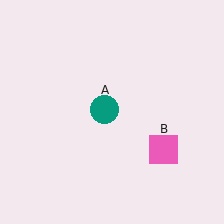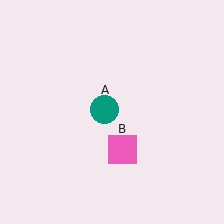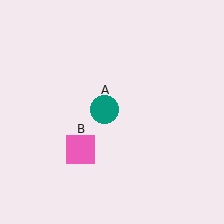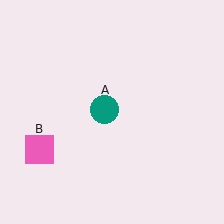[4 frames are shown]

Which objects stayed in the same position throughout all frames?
Teal circle (object A) remained stationary.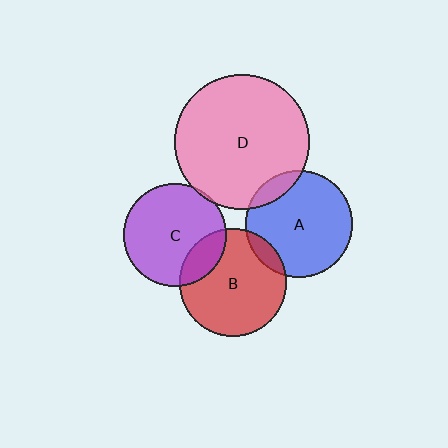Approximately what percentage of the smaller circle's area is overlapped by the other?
Approximately 10%.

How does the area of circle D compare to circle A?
Approximately 1.6 times.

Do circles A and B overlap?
Yes.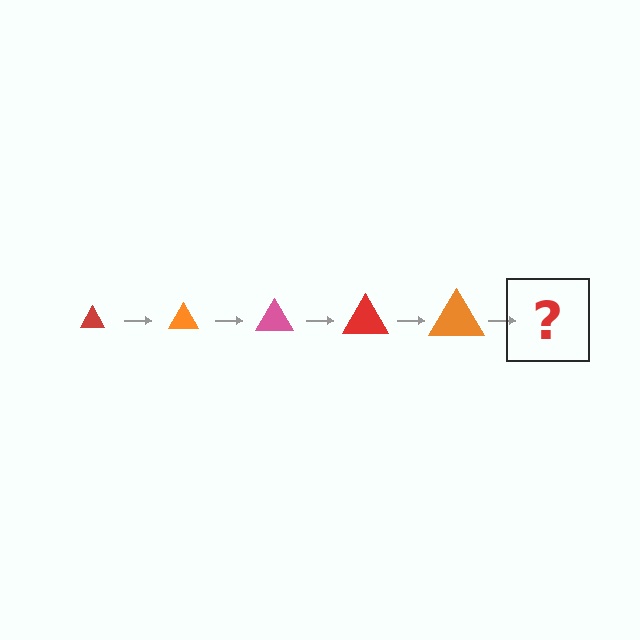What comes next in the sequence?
The next element should be a pink triangle, larger than the previous one.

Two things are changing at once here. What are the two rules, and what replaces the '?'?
The two rules are that the triangle grows larger each step and the color cycles through red, orange, and pink. The '?' should be a pink triangle, larger than the previous one.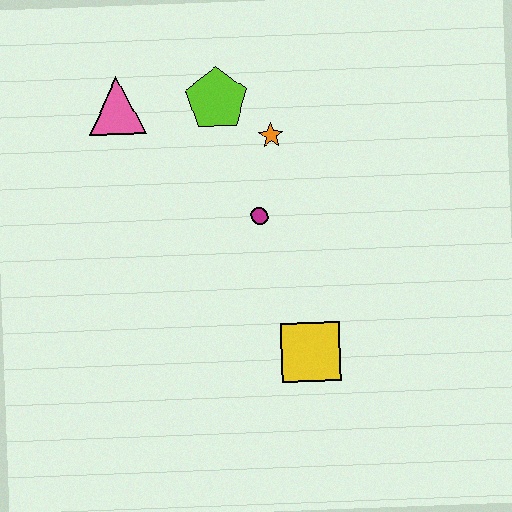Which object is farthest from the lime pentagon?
The yellow square is farthest from the lime pentagon.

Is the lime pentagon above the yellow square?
Yes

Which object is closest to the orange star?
The lime pentagon is closest to the orange star.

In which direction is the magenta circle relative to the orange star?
The magenta circle is below the orange star.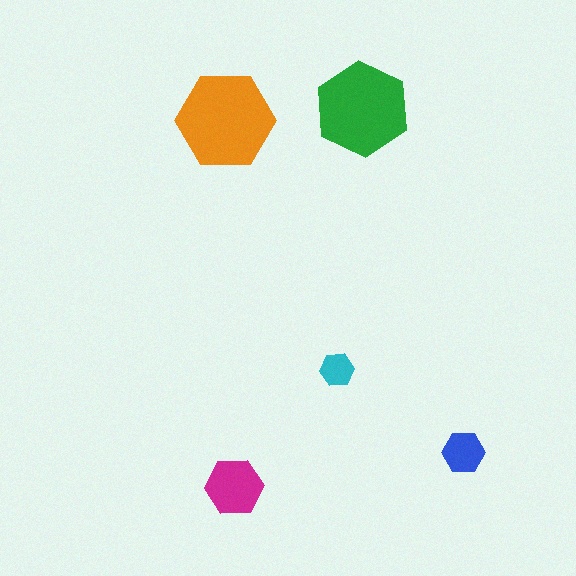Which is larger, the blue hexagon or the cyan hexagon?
The blue one.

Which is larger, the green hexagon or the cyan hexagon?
The green one.